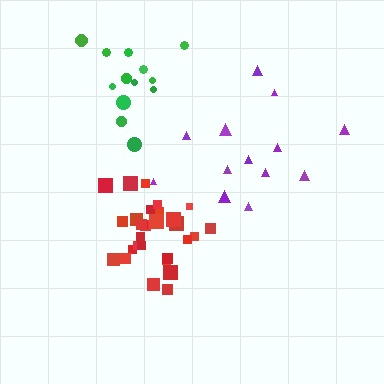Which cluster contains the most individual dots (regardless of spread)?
Red (30).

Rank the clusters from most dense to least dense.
red, green, purple.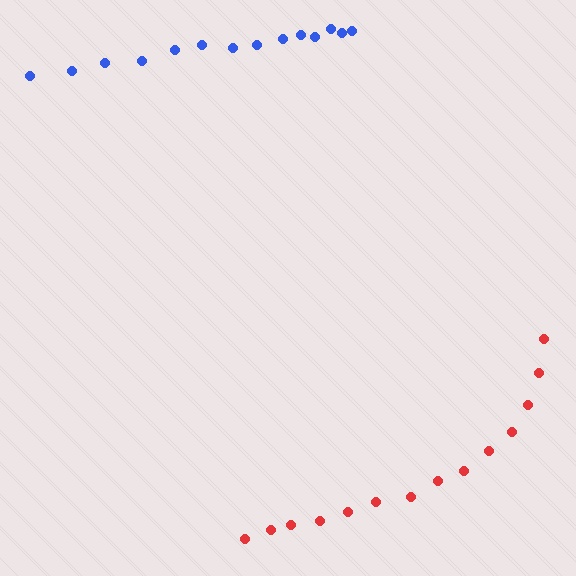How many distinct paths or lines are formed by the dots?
There are 2 distinct paths.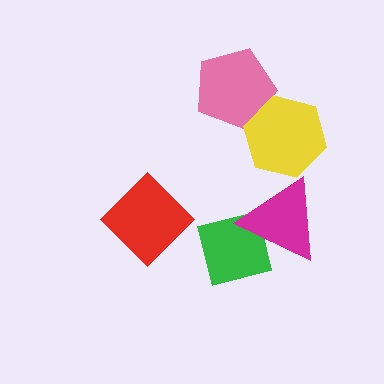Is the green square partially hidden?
Yes, it is partially covered by another shape.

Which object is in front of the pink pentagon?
The yellow hexagon is in front of the pink pentagon.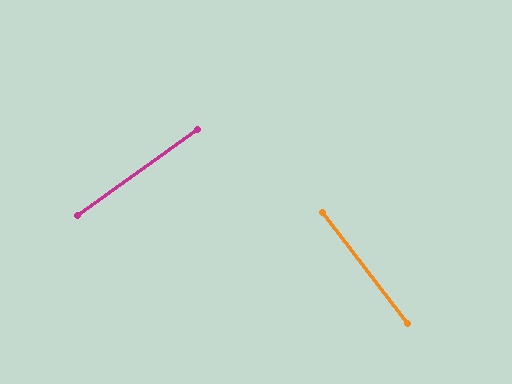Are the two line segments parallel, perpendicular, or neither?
Perpendicular — they meet at approximately 89°.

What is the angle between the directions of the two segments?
Approximately 89 degrees.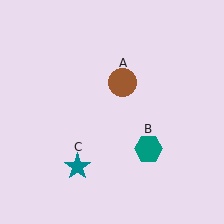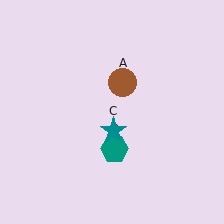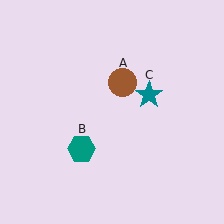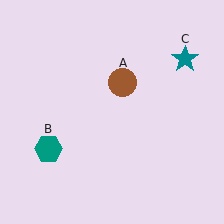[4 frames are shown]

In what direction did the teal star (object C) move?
The teal star (object C) moved up and to the right.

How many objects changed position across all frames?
2 objects changed position: teal hexagon (object B), teal star (object C).